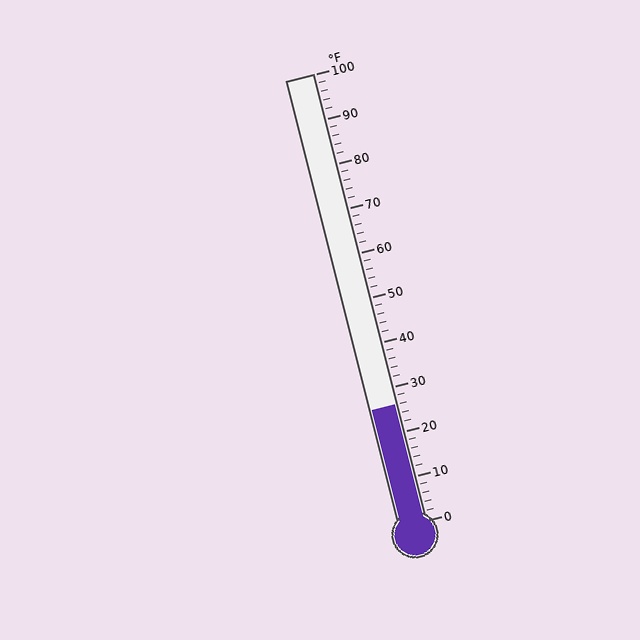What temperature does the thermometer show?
The thermometer shows approximately 26°F.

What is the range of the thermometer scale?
The thermometer scale ranges from 0°F to 100°F.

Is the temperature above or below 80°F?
The temperature is below 80°F.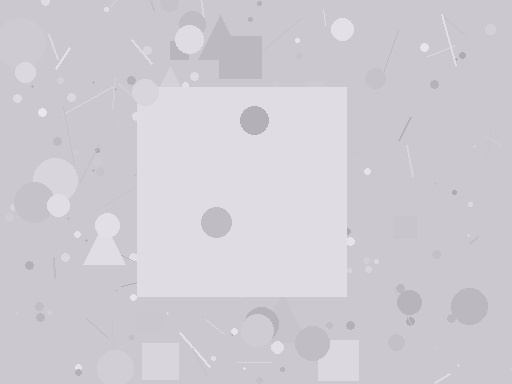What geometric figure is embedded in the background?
A square is embedded in the background.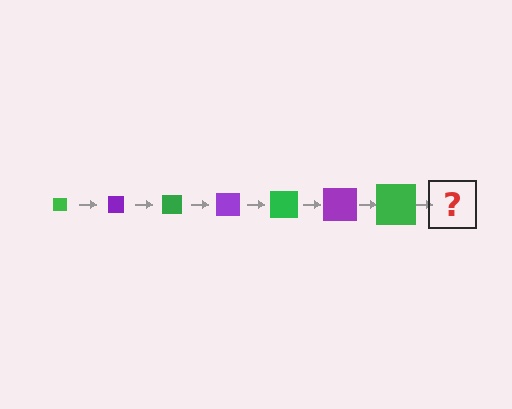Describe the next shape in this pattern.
It should be a purple square, larger than the previous one.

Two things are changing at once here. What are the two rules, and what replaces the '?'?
The two rules are that the square grows larger each step and the color cycles through green and purple. The '?' should be a purple square, larger than the previous one.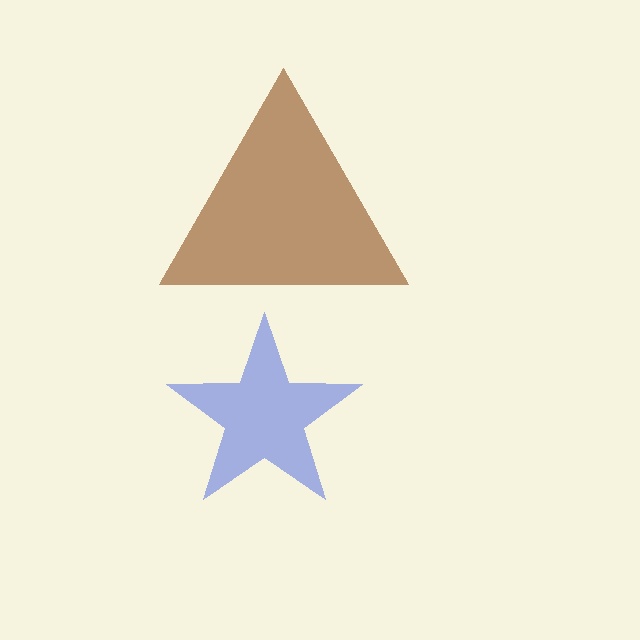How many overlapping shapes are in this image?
There are 2 overlapping shapes in the image.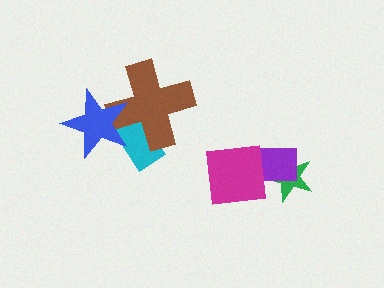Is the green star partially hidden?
Yes, it is partially covered by another shape.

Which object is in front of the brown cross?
The blue star is in front of the brown cross.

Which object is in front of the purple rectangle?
The magenta square is in front of the purple rectangle.